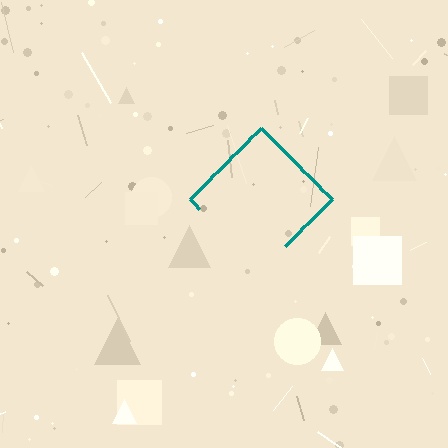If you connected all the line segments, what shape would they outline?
They would outline a diamond.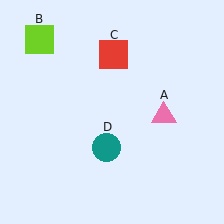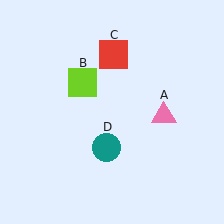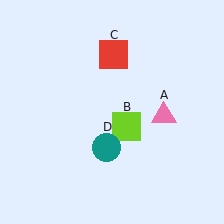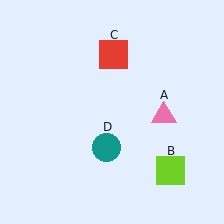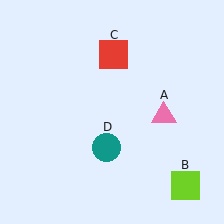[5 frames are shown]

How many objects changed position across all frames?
1 object changed position: lime square (object B).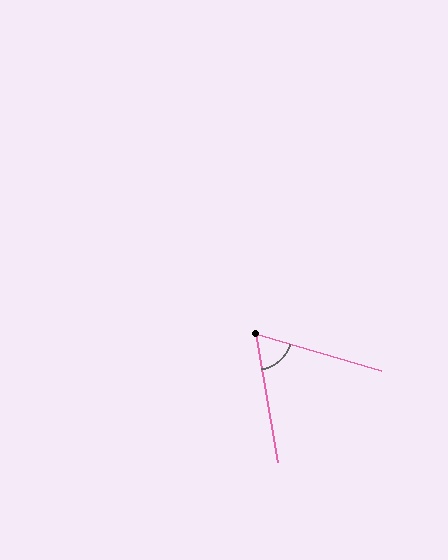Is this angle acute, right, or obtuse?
It is acute.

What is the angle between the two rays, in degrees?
Approximately 64 degrees.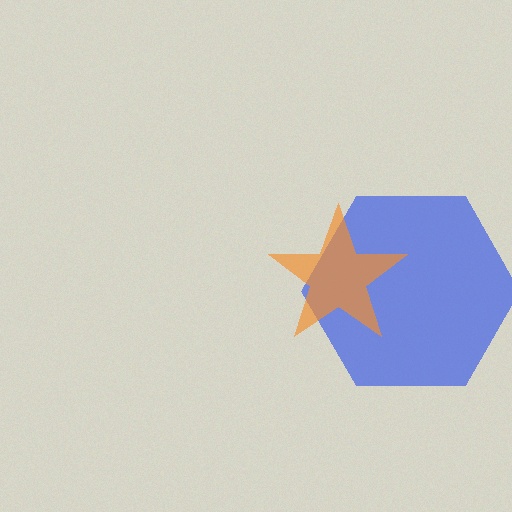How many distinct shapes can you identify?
There are 2 distinct shapes: a blue hexagon, an orange star.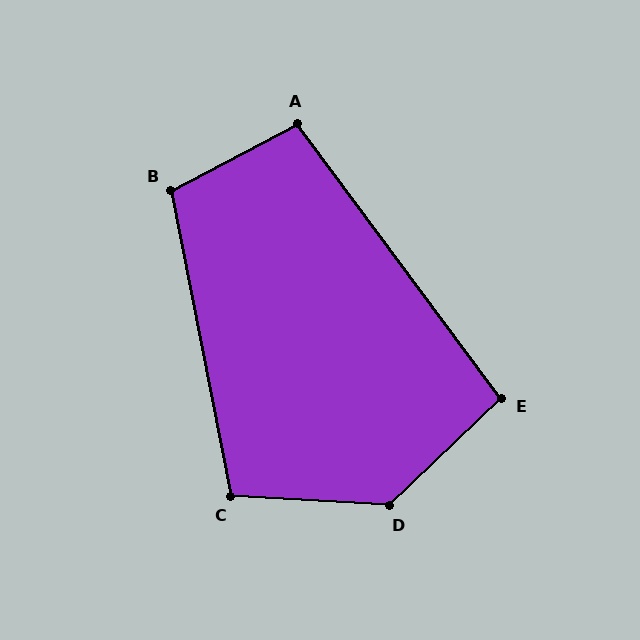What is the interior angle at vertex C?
Approximately 104 degrees (obtuse).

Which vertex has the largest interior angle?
D, at approximately 133 degrees.